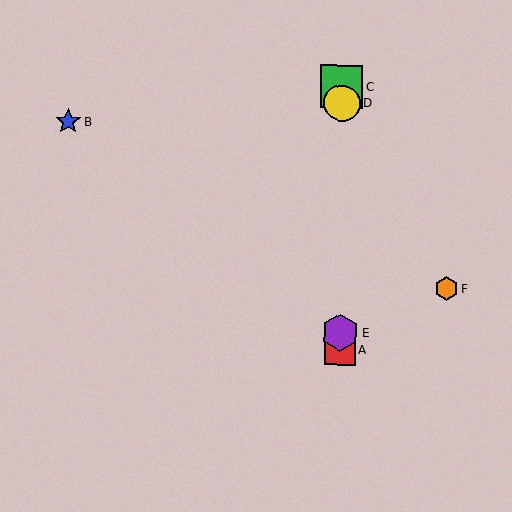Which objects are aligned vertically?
Objects A, C, D, E are aligned vertically.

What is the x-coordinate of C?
Object C is at x≈342.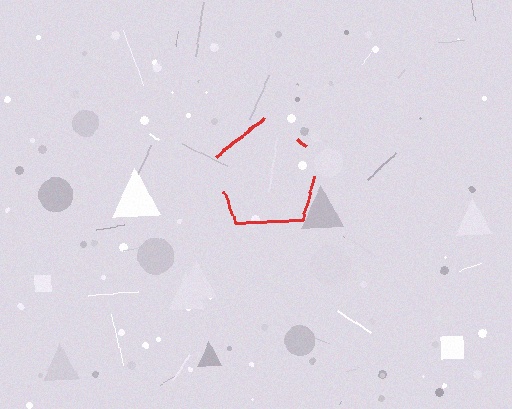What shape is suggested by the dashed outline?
The dashed outline suggests a pentagon.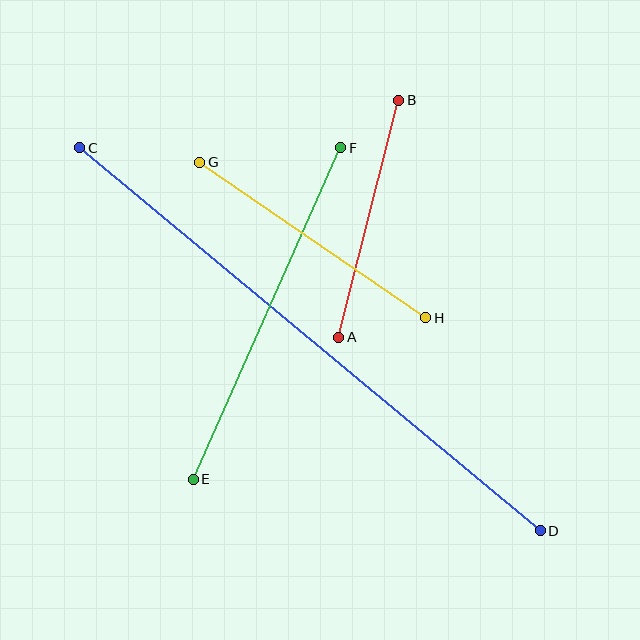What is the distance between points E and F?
The distance is approximately 363 pixels.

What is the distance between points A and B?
The distance is approximately 244 pixels.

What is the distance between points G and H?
The distance is approximately 274 pixels.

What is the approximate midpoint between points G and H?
The midpoint is at approximately (313, 240) pixels.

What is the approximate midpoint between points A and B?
The midpoint is at approximately (369, 219) pixels.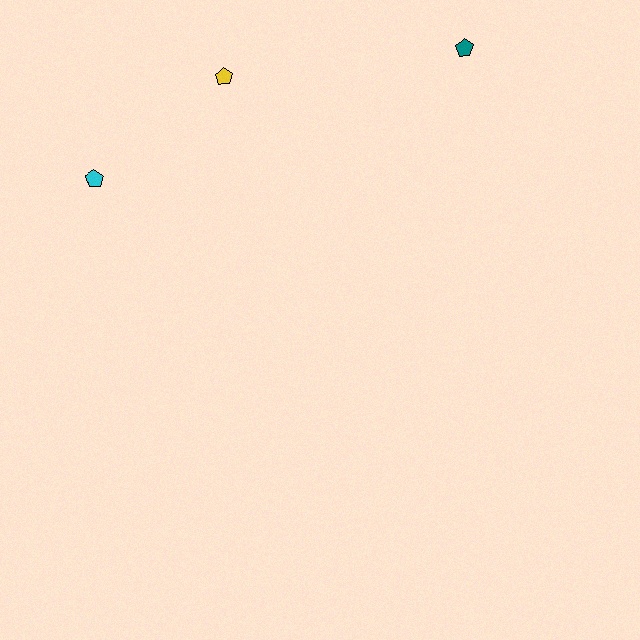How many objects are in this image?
There are 3 objects.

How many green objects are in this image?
There are no green objects.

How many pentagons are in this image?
There are 3 pentagons.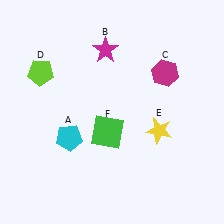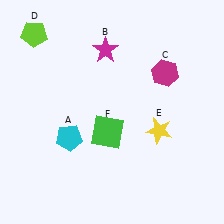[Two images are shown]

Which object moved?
The lime pentagon (D) moved up.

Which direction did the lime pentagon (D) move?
The lime pentagon (D) moved up.